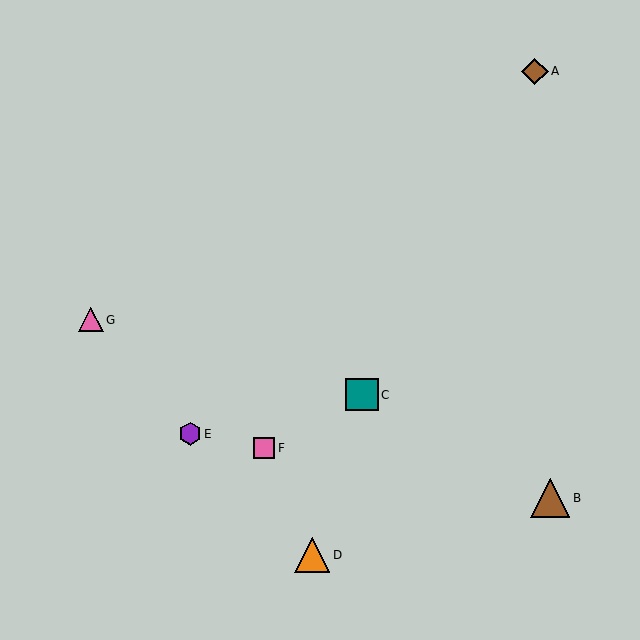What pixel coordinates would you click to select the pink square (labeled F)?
Click at (264, 448) to select the pink square F.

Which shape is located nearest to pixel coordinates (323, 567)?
The orange triangle (labeled D) at (312, 555) is nearest to that location.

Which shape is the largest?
The brown triangle (labeled B) is the largest.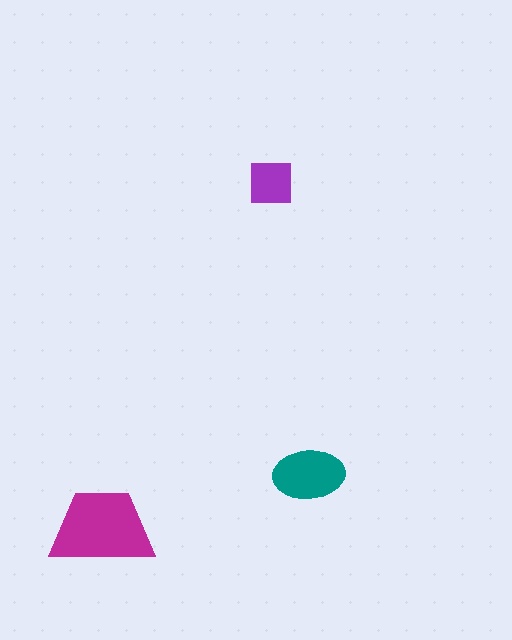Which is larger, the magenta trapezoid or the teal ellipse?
The magenta trapezoid.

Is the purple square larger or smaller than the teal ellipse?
Smaller.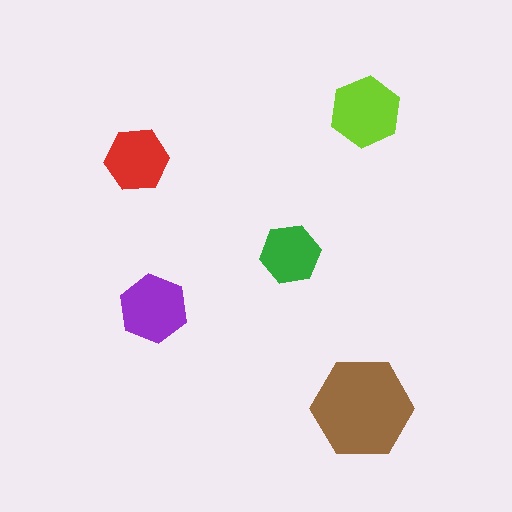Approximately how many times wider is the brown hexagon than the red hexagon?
About 1.5 times wider.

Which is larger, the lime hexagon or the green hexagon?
The lime one.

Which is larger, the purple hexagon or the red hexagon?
The purple one.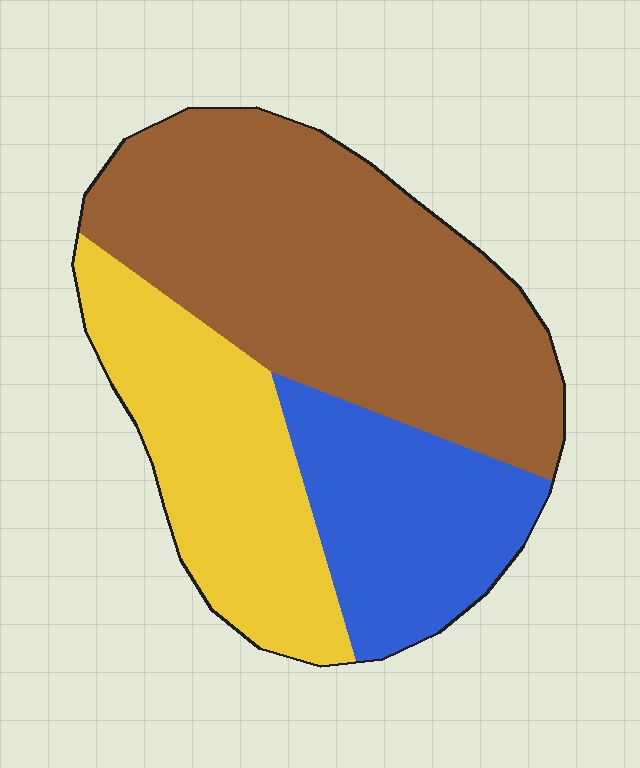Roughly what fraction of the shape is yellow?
Yellow covers around 30% of the shape.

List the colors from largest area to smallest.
From largest to smallest: brown, yellow, blue.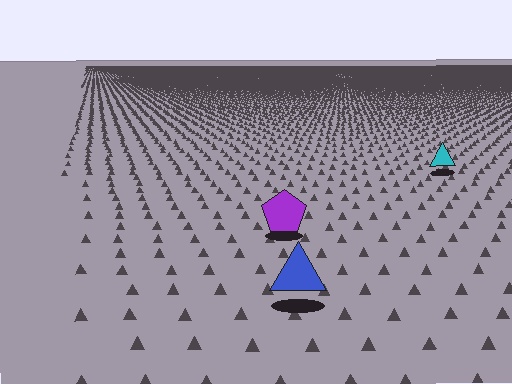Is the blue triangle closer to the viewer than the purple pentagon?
Yes. The blue triangle is closer — you can tell from the texture gradient: the ground texture is coarser near it.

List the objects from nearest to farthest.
From nearest to farthest: the blue triangle, the purple pentagon, the cyan triangle.